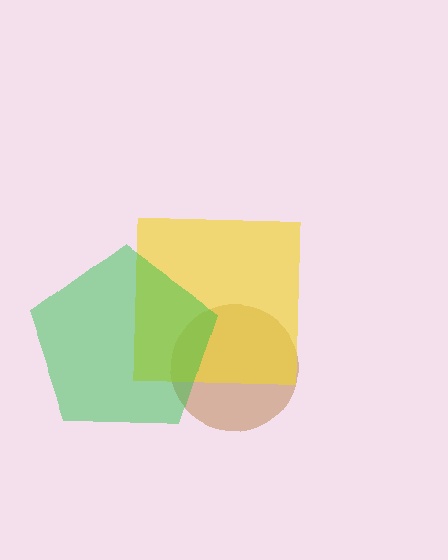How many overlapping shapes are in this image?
There are 3 overlapping shapes in the image.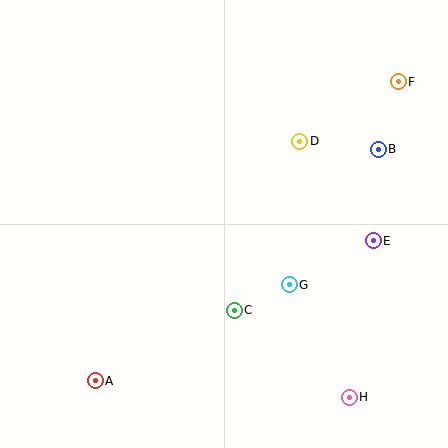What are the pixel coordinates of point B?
Point B is at (378, 149).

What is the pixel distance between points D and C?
The distance between D and C is 181 pixels.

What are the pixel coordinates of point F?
Point F is at (398, 82).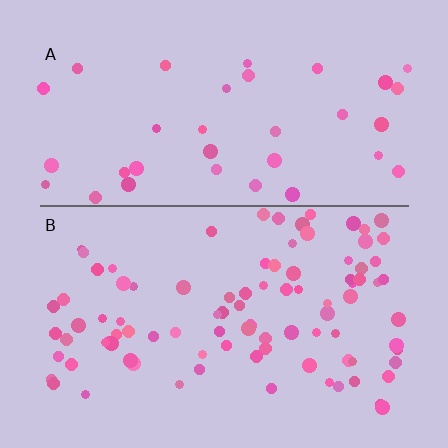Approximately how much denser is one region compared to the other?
Approximately 2.6× — region B over region A.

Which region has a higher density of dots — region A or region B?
B (the bottom).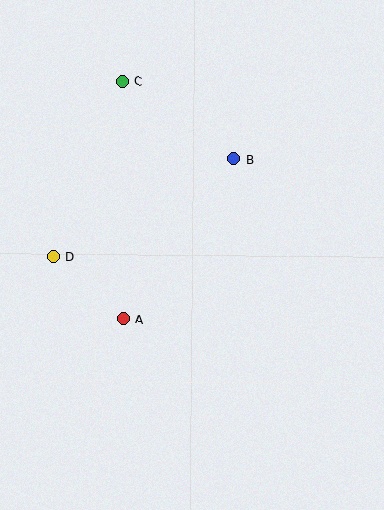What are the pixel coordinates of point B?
Point B is at (234, 159).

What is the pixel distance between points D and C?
The distance between D and C is 188 pixels.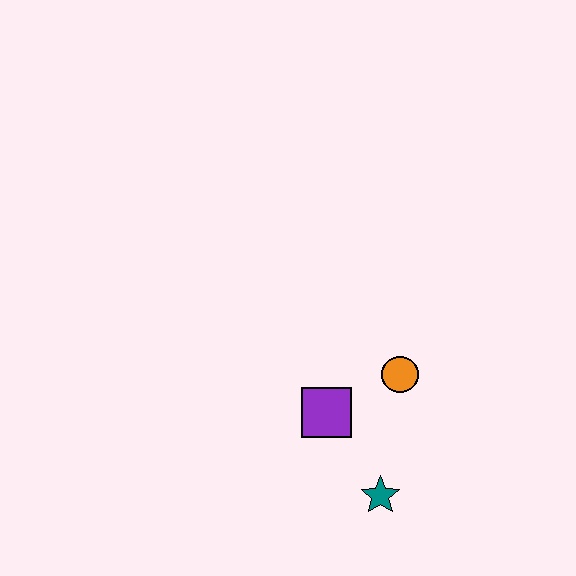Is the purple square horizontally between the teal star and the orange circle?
No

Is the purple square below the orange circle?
Yes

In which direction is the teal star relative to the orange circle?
The teal star is below the orange circle.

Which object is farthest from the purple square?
The teal star is farthest from the purple square.